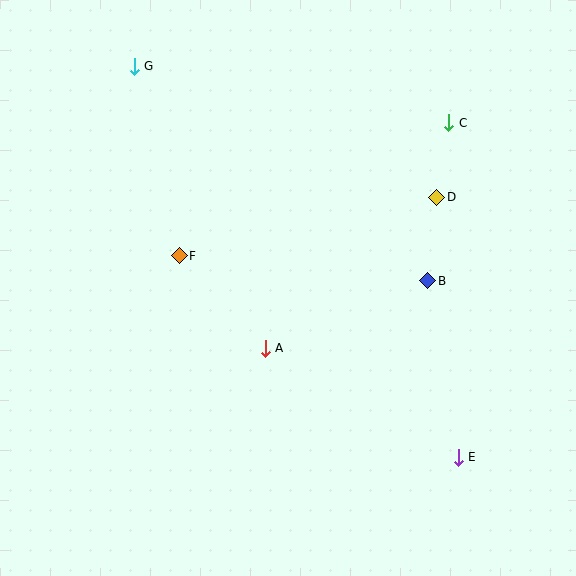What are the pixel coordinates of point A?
Point A is at (265, 348).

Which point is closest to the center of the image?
Point A at (265, 348) is closest to the center.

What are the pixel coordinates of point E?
Point E is at (458, 457).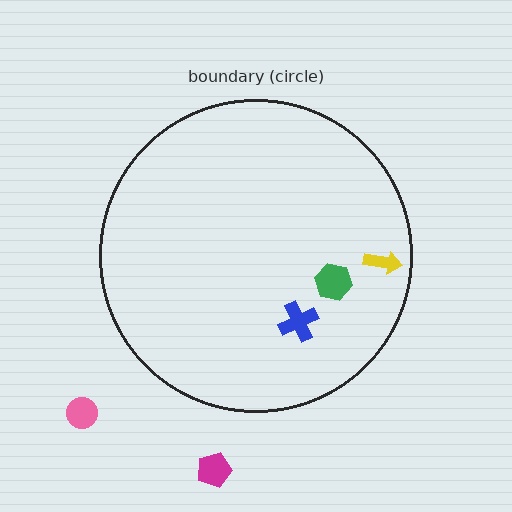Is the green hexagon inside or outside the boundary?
Inside.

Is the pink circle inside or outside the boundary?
Outside.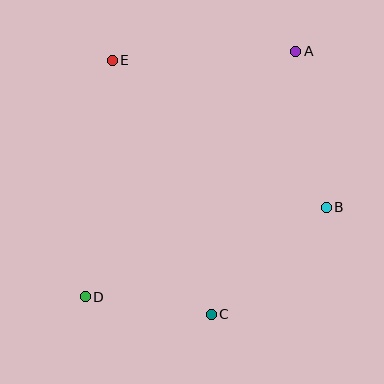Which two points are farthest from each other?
Points A and D are farthest from each other.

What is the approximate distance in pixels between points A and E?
The distance between A and E is approximately 184 pixels.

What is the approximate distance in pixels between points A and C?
The distance between A and C is approximately 276 pixels.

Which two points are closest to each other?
Points C and D are closest to each other.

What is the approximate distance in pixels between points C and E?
The distance between C and E is approximately 273 pixels.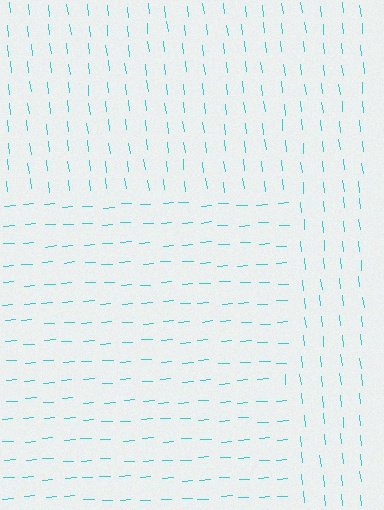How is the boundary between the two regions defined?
The boundary is defined purely by a change in line orientation (approximately 87 degrees difference). All lines are the same color and thickness.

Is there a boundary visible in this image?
Yes, there is a texture boundary formed by a change in line orientation.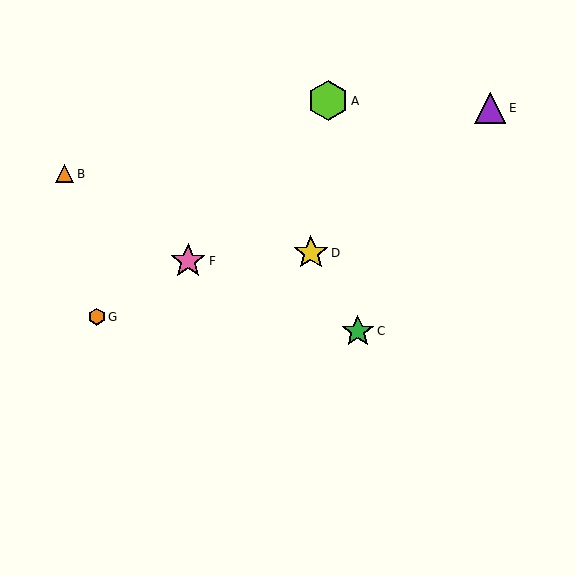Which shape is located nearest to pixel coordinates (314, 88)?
The lime hexagon (labeled A) at (328, 101) is nearest to that location.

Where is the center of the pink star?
The center of the pink star is at (188, 261).